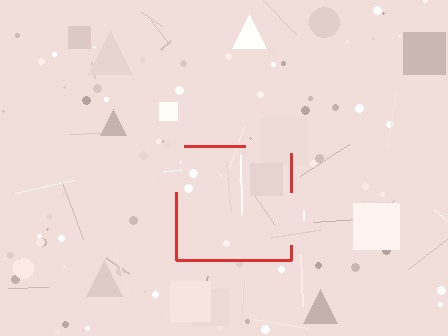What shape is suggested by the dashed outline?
The dashed outline suggests a square.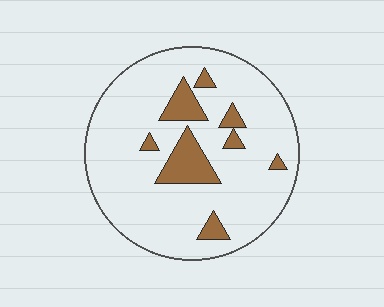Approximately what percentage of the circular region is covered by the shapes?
Approximately 15%.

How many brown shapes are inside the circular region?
8.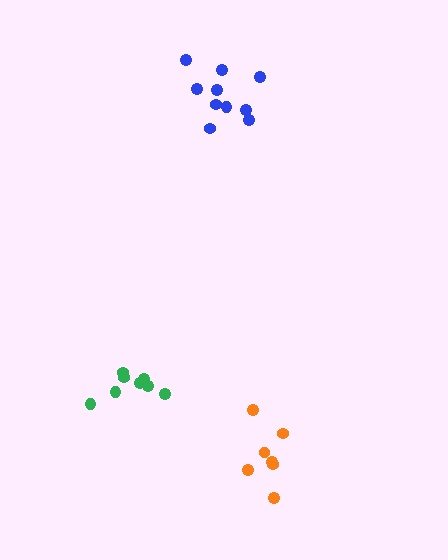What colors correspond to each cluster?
The clusters are colored: green, blue, orange.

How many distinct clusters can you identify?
There are 3 distinct clusters.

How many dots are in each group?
Group 1: 8 dots, Group 2: 10 dots, Group 3: 7 dots (25 total).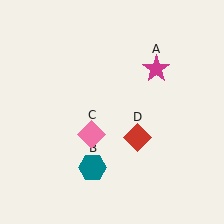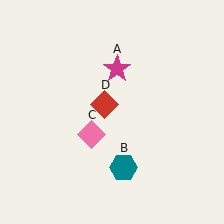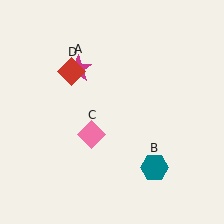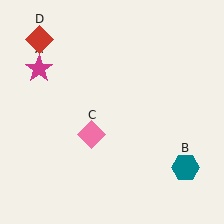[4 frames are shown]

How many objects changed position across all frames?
3 objects changed position: magenta star (object A), teal hexagon (object B), red diamond (object D).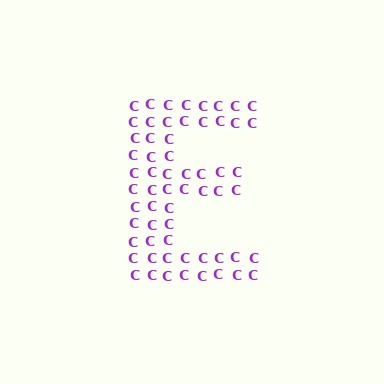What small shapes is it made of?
It is made of small letter C's.